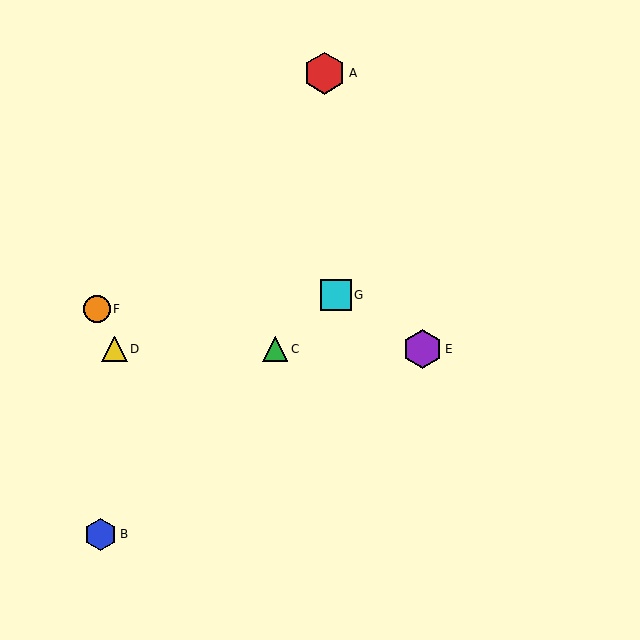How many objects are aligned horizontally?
3 objects (C, D, E) are aligned horizontally.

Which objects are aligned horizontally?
Objects C, D, E are aligned horizontally.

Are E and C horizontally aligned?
Yes, both are at y≈349.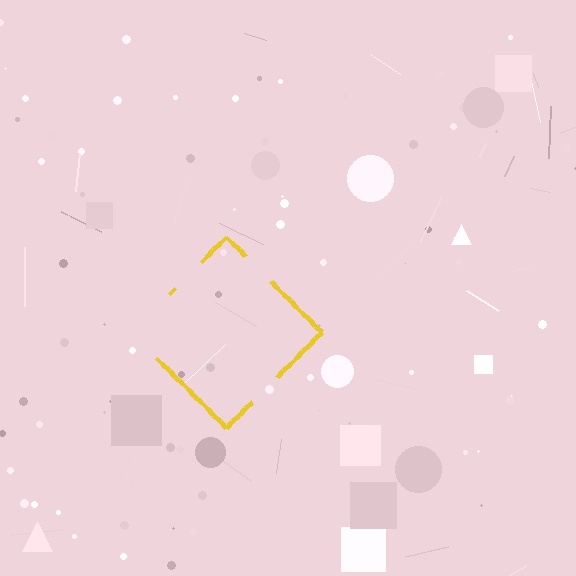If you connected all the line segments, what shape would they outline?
They would outline a diamond.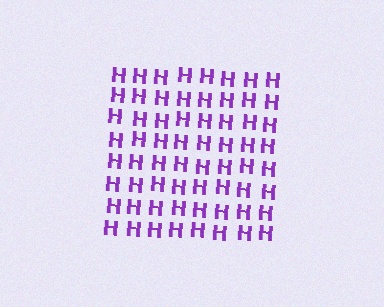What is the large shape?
The large shape is a square.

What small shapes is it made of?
It is made of small letter H's.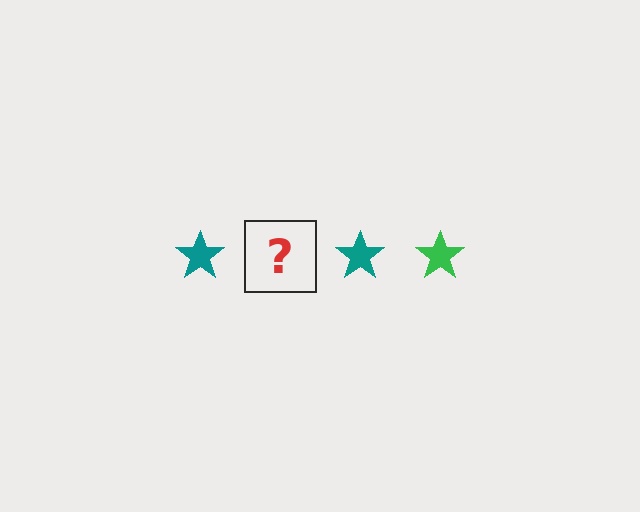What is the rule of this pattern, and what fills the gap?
The rule is that the pattern cycles through teal, green stars. The gap should be filled with a green star.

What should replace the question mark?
The question mark should be replaced with a green star.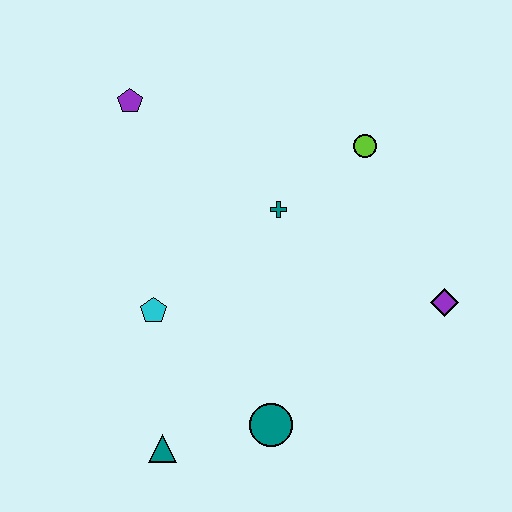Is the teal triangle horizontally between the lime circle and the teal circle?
No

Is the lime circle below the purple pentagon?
Yes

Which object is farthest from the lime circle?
The teal triangle is farthest from the lime circle.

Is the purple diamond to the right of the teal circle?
Yes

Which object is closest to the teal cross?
The lime circle is closest to the teal cross.